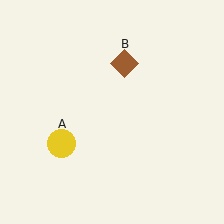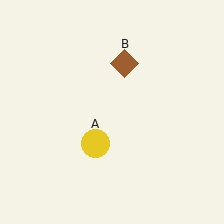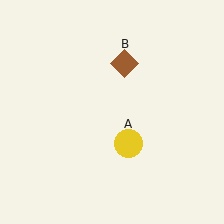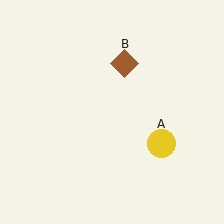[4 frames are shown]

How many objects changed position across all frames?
1 object changed position: yellow circle (object A).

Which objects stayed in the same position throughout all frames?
Brown diamond (object B) remained stationary.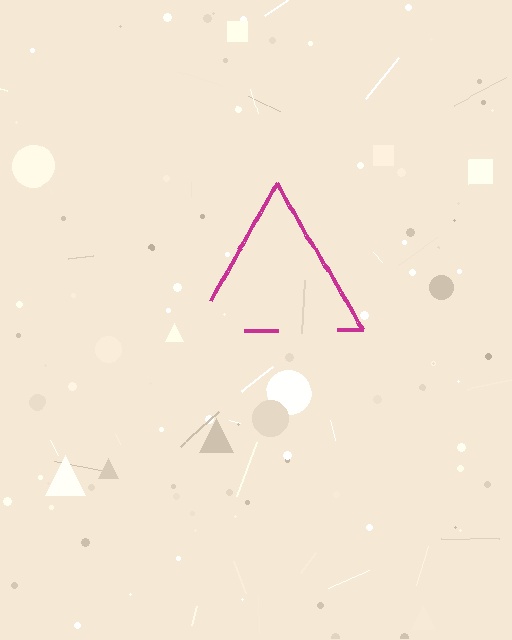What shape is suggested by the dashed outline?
The dashed outline suggests a triangle.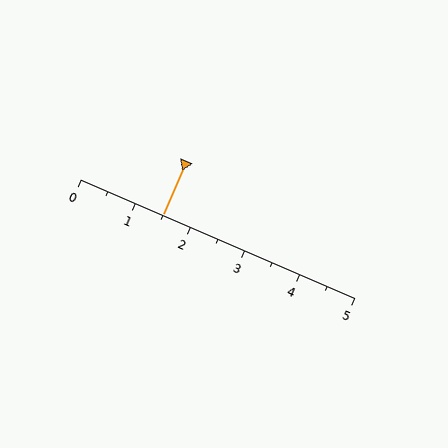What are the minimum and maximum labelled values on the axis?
The axis runs from 0 to 5.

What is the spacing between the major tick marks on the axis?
The major ticks are spaced 1 apart.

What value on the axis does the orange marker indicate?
The marker indicates approximately 1.5.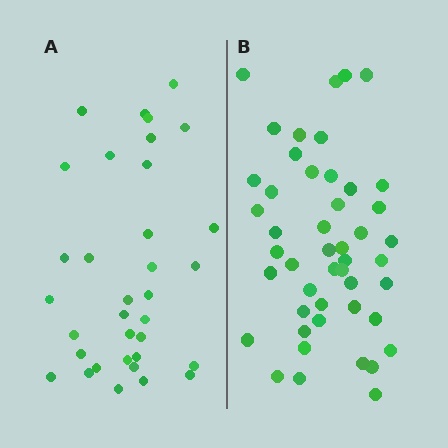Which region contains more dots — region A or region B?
Region B (the right region) has more dots.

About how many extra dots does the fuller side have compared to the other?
Region B has approximately 15 more dots than region A.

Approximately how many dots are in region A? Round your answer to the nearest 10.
About 30 dots. (The exact count is 34, which rounds to 30.)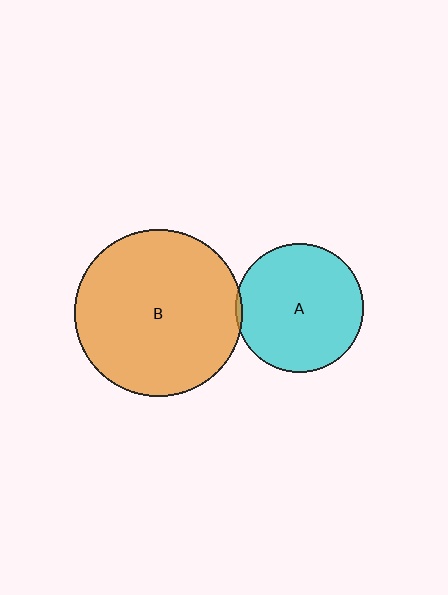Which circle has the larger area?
Circle B (orange).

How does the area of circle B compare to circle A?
Approximately 1.7 times.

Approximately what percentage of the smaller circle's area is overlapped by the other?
Approximately 5%.